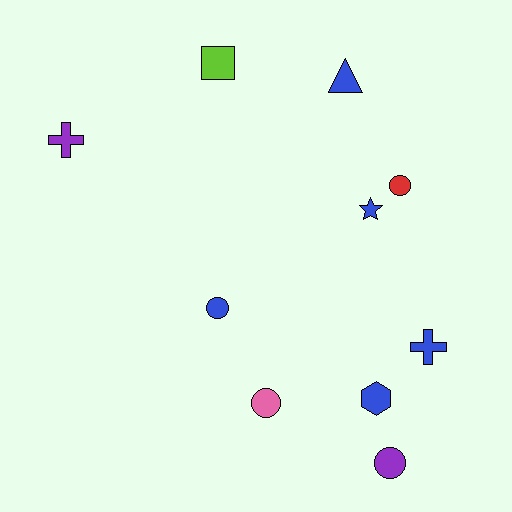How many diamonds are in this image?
There are no diamonds.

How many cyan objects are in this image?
There are no cyan objects.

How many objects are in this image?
There are 10 objects.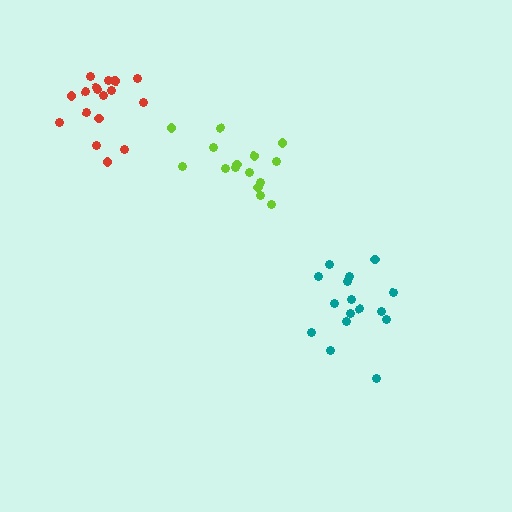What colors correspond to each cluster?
The clusters are colored: teal, red, lime.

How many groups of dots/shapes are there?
There are 3 groups.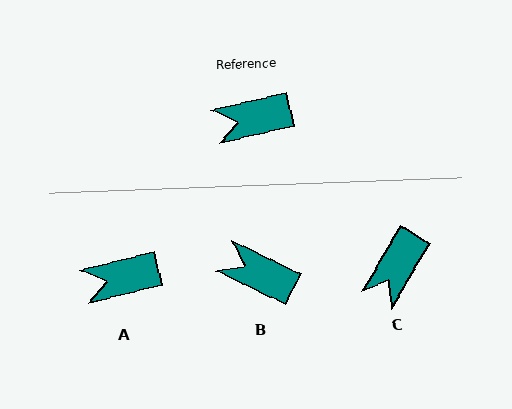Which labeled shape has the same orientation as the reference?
A.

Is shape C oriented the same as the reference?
No, it is off by about 46 degrees.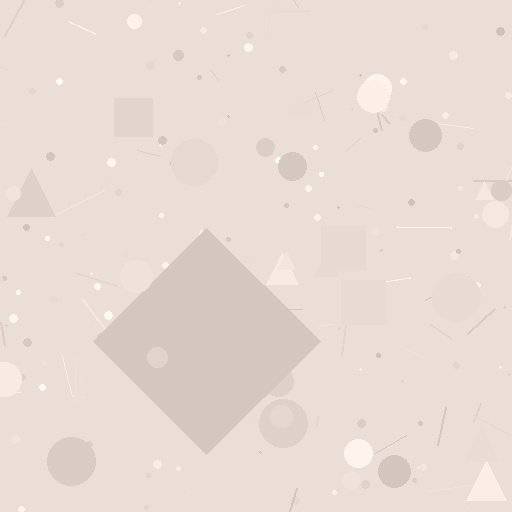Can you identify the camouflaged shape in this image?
The camouflaged shape is a diamond.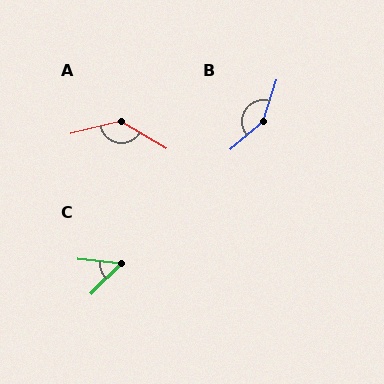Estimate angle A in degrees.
Approximately 135 degrees.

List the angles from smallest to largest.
C (51°), A (135°), B (148°).